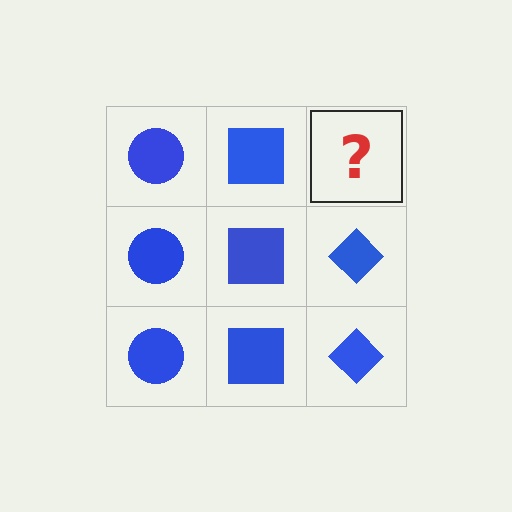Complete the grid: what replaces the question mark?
The question mark should be replaced with a blue diamond.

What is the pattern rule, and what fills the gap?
The rule is that each column has a consistent shape. The gap should be filled with a blue diamond.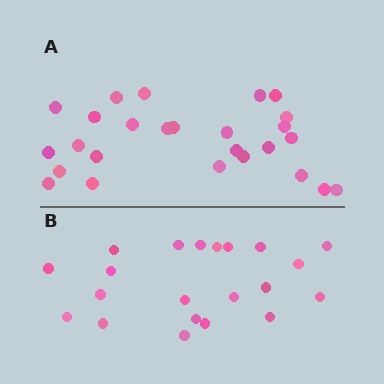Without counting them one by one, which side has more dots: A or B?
Region A (the top region) has more dots.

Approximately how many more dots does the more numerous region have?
Region A has about 5 more dots than region B.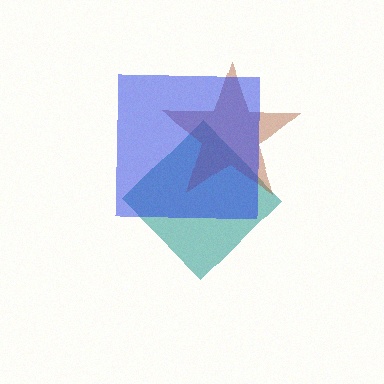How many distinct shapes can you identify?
There are 3 distinct shapes: a teal diamond, a brown star, a blue square.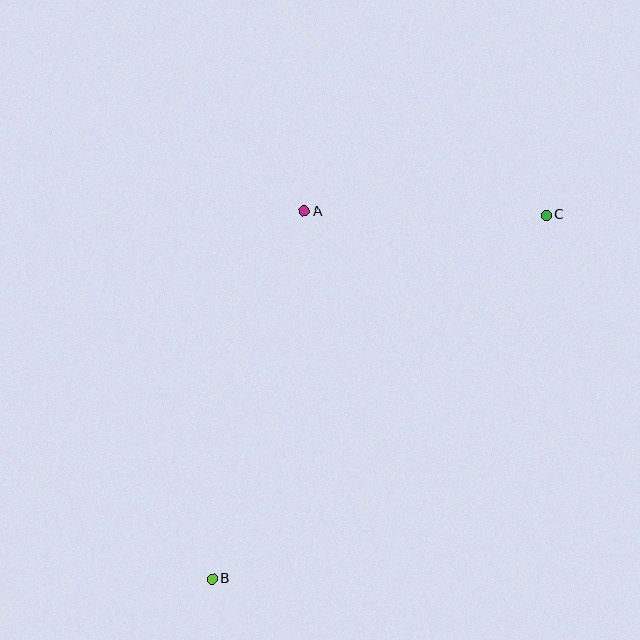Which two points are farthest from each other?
Points B and C are farthest from each other.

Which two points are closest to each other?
Points A and C are closest to each other.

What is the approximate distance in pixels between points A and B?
The distance between A and B is approximately 379 pixels.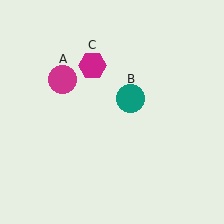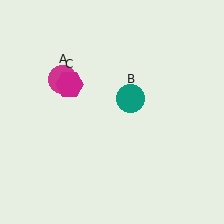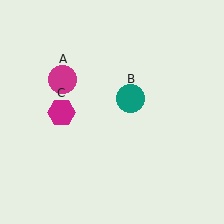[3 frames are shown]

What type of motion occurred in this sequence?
The magenta hexagon (object C) rotated counterclockwise around the center of the scene.